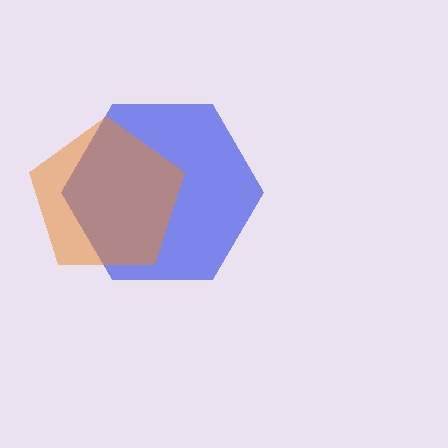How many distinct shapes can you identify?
There are 2 distinct shapes: a blue hexagon, an orange pentagon.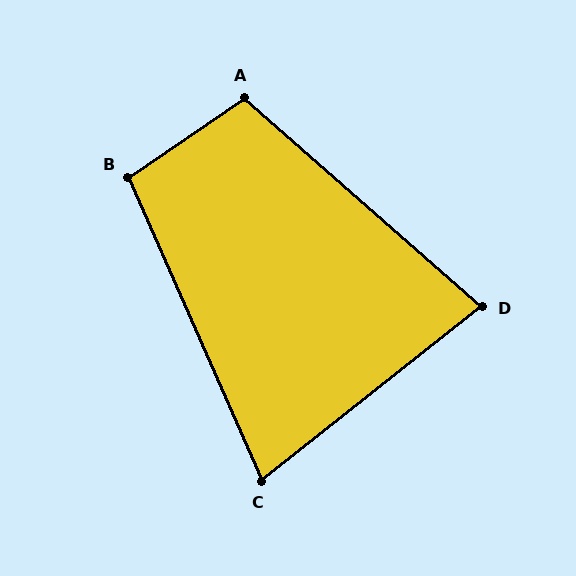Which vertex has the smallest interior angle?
C, at approximately 75 degrees.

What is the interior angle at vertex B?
Approximately 100 degrees (obtuse).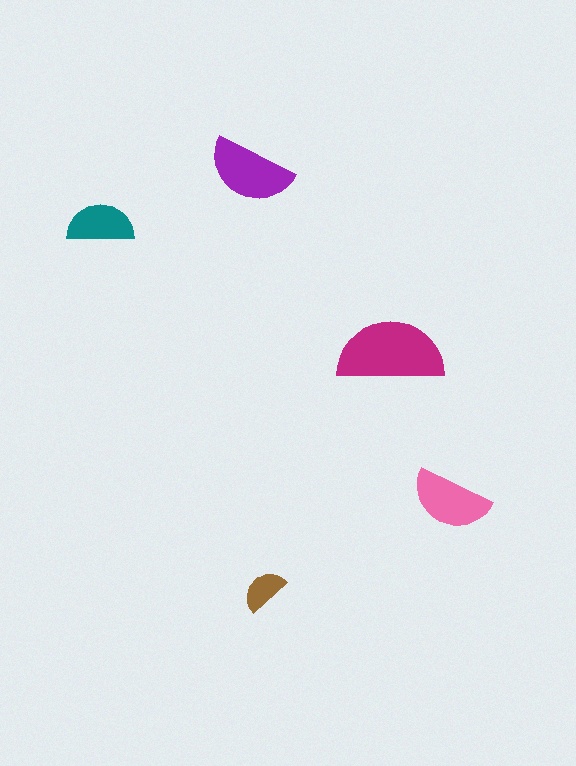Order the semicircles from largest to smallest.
the magenta one, the purple one, the pink one, the teal one, the brown one.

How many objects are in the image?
There are 5 objects in the image.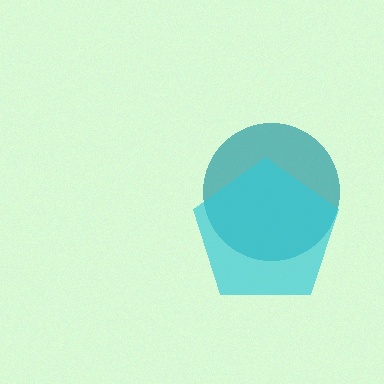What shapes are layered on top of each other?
The layered shapes are: a teal circle, a cyan pentagon.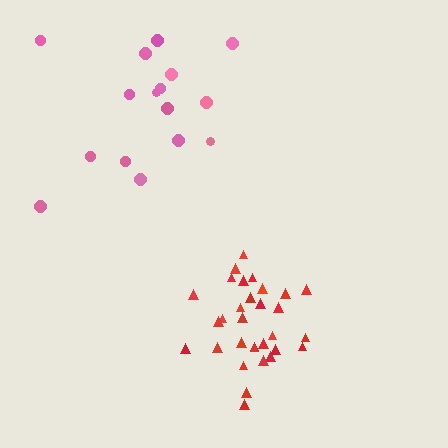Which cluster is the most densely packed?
Red.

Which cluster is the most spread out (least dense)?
Pink.